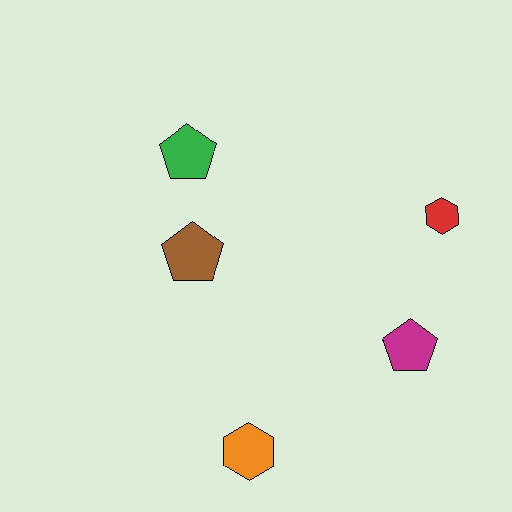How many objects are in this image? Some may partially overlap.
There are 5 objects.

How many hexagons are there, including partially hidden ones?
There are 2 hexagons.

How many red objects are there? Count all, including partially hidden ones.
There is 1 red object.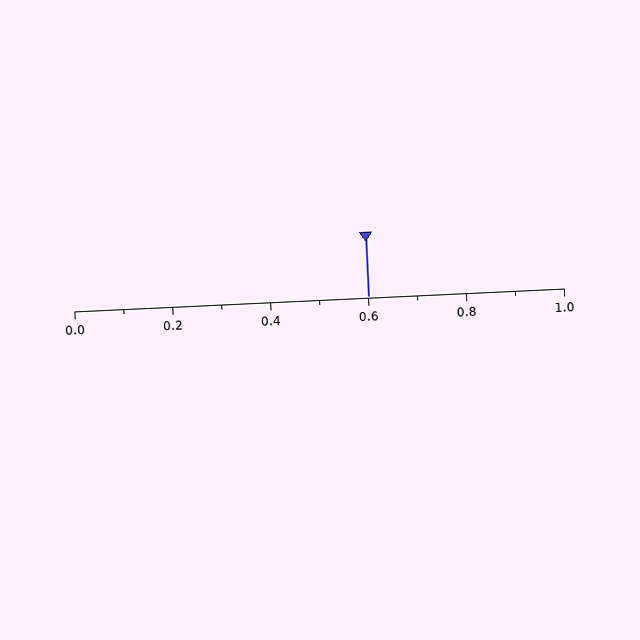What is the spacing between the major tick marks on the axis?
The major ticks are spaced 0.2 apart.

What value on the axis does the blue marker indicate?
The marker indicates approximately 0.6.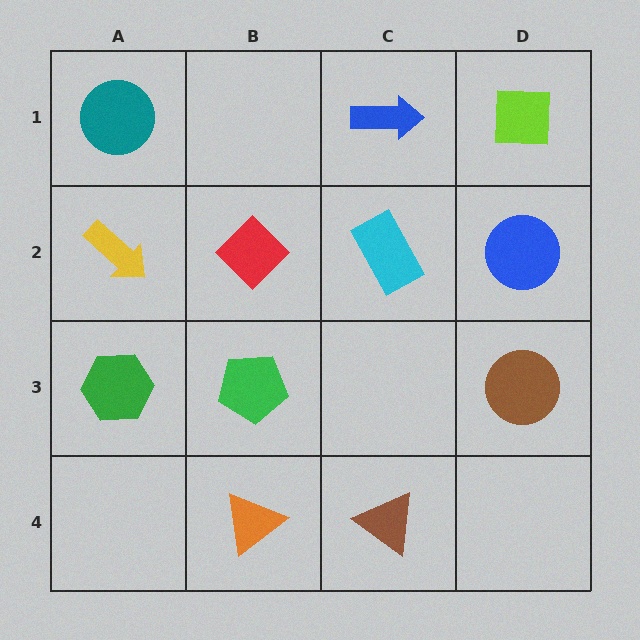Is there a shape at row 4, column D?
No, that cell is empty.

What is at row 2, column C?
A cyan rectangle.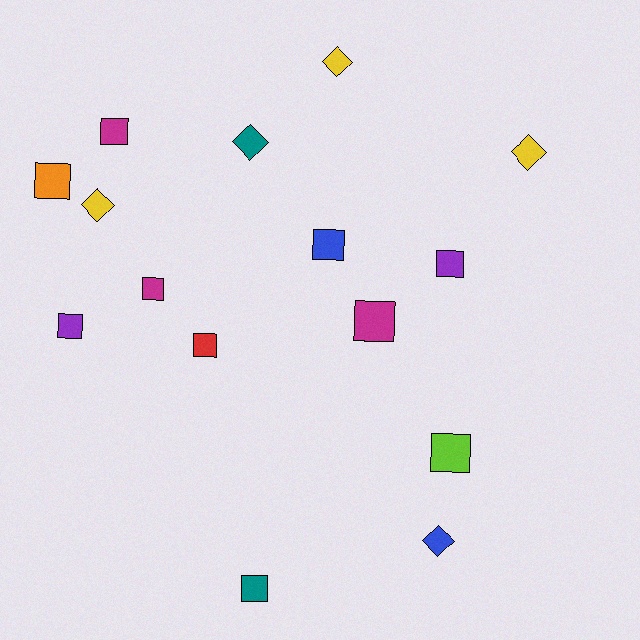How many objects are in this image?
There are 15 objects.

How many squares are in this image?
There are 10 squares.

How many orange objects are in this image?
There is 1 orange object.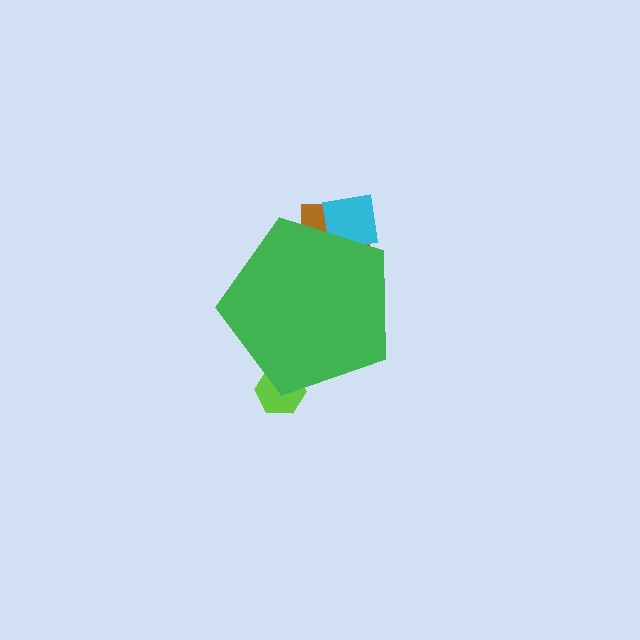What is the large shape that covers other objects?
A green pentagon.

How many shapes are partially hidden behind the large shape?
3 shapes are partially hidden.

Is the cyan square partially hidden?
Yes, the cyan square is partially hidden behind the green pentagon.